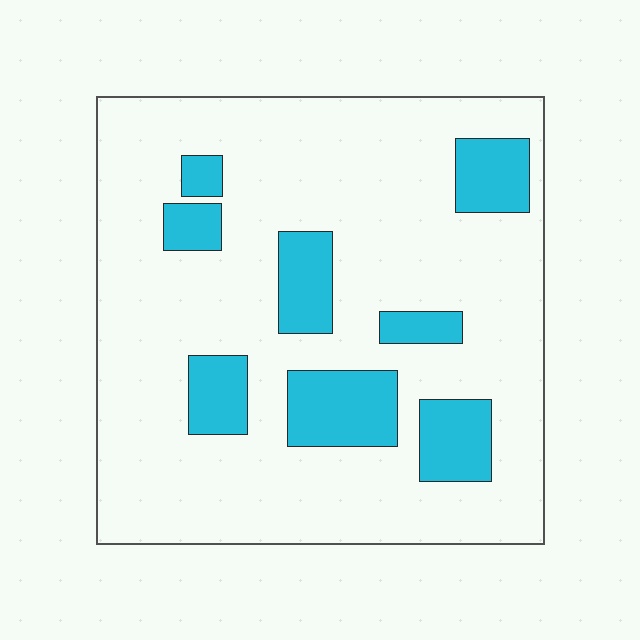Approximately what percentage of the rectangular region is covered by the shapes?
Approximately 20%.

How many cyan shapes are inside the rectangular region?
8.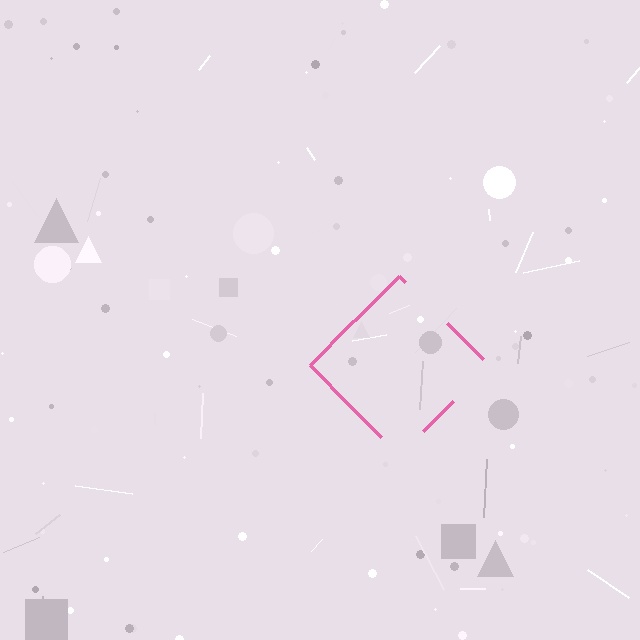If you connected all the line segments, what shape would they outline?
They would outline a diamond.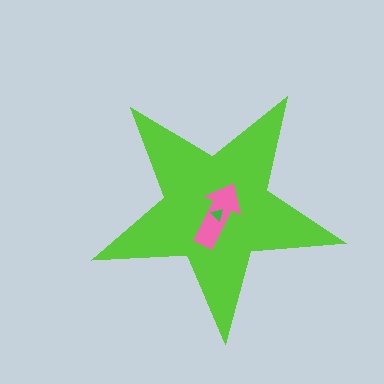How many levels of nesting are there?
3.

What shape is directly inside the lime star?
The pink arrow.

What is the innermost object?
The green triangle.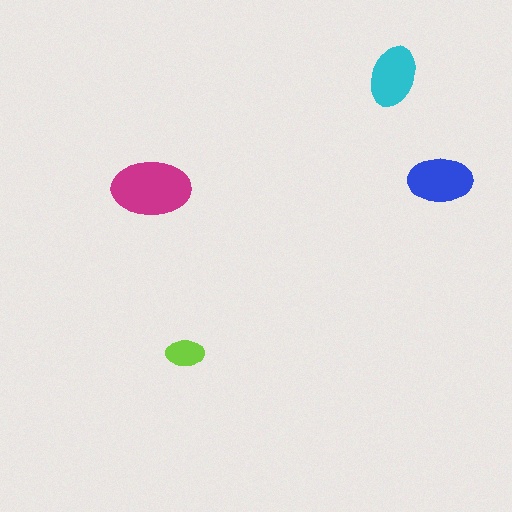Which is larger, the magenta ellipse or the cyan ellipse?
The magenta one.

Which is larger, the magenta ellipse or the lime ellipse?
The magenta one.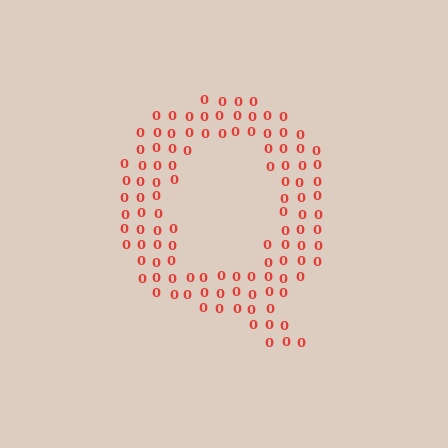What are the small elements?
The small elements are digit 0's.